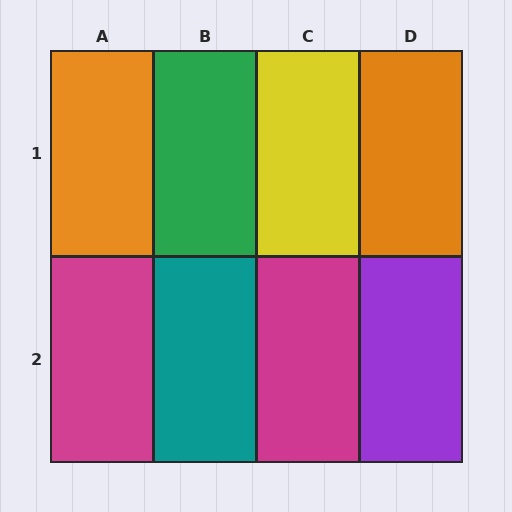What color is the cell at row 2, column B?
Teal.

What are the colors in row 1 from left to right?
Orange, green, yellow, orange.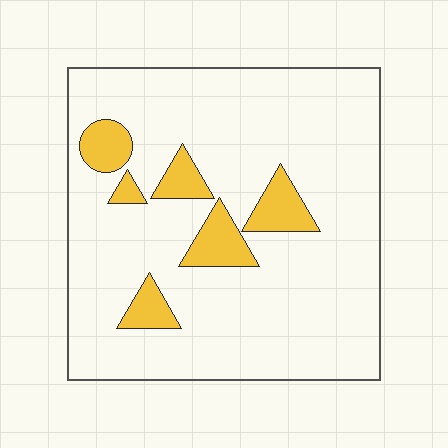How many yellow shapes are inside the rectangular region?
6.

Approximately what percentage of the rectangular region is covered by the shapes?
Approximately 15%.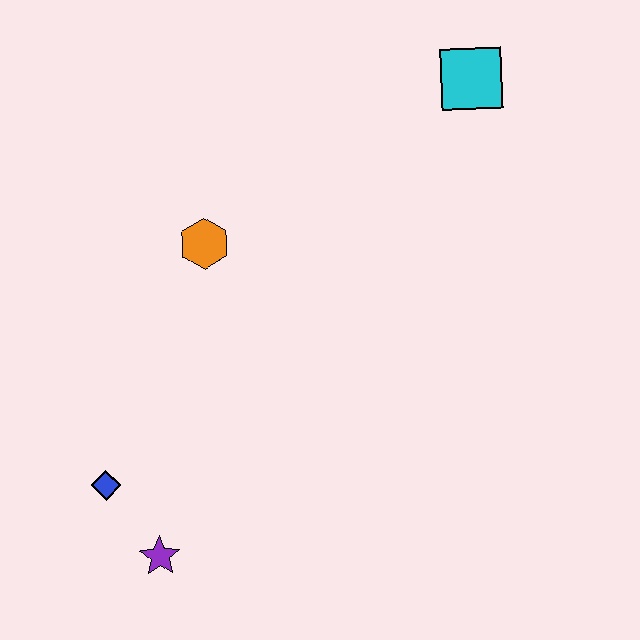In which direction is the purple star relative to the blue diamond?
The purple star is below the blue diamond.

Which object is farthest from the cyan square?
The purple star is farthest from the cyan square.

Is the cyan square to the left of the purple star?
No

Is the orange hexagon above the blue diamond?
Yes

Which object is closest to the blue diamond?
The purple star is closest to the blue diamond.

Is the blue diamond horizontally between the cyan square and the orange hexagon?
No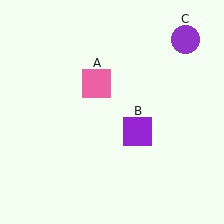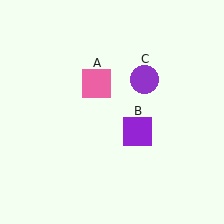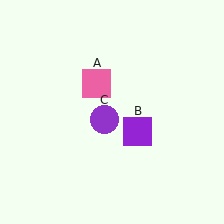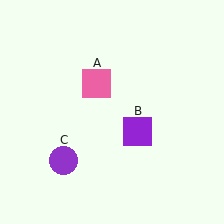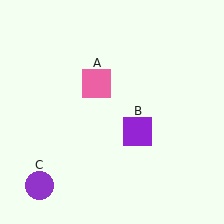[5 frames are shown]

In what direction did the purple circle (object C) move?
The purple circle (object C) moved down and to the left.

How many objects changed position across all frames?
1 object changed position: purple circle (object C).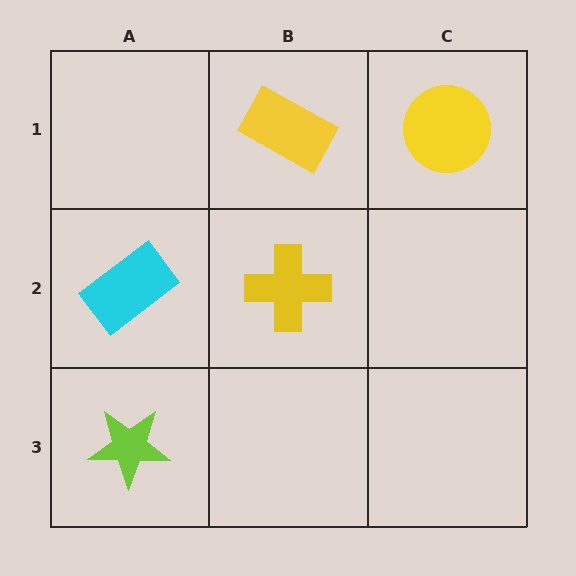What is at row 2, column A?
A cyan rectangle.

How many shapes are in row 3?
1 shape.